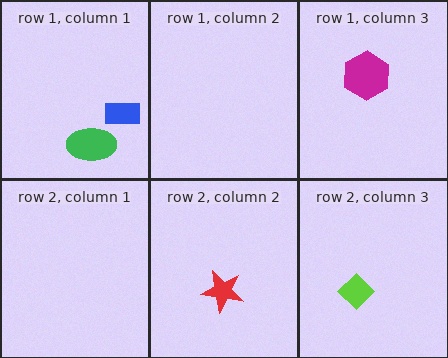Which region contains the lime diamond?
The row 2, column 3 region.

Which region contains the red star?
The row 2, column 2 region.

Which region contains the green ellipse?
The row 1, column 1 region.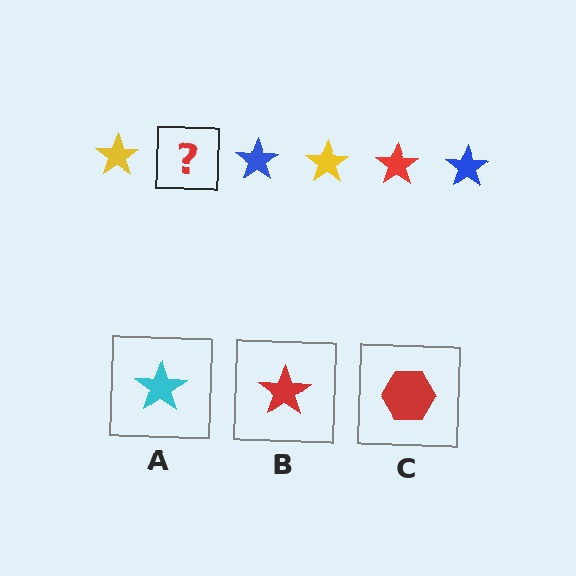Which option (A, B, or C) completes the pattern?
B.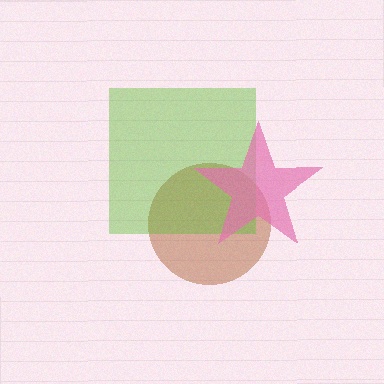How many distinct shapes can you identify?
There are 3 distinct shapes: a brown circle, a lime square, a pink star.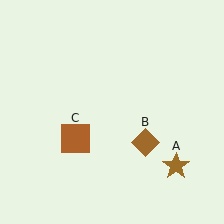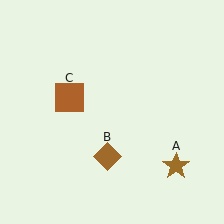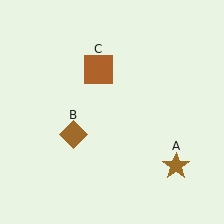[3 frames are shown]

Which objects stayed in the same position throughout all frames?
Brown star (object A) remained stationary.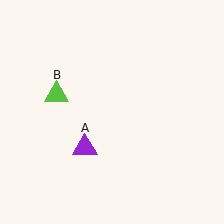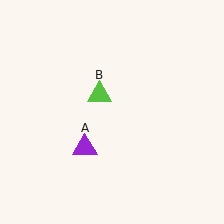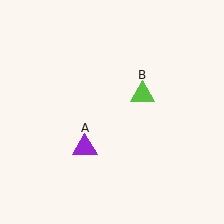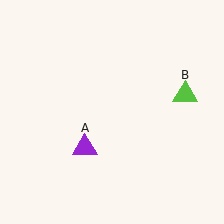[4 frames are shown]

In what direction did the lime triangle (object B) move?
The lime triangle (object B) moved right.